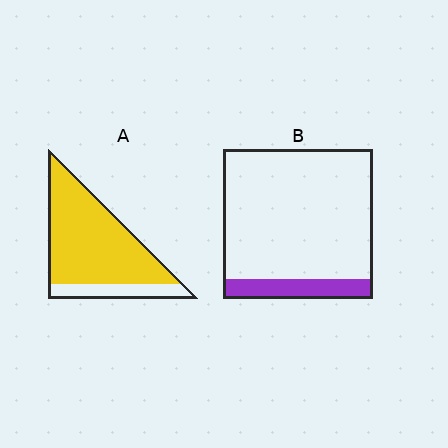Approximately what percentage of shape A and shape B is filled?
A is approximately 80% and B is approximately 15%.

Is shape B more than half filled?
No.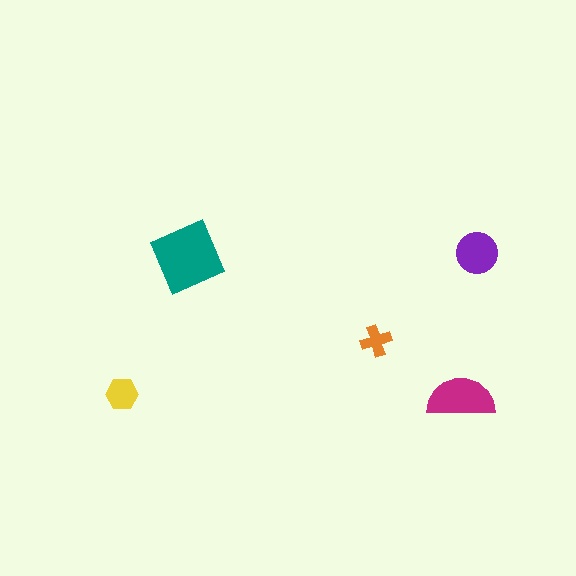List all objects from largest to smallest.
The teal square, the magenta semicircle, the purple circle, the yellow hexagon, the orange cross.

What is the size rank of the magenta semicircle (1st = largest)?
2nd.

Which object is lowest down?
The magenta semicircle is bottommost.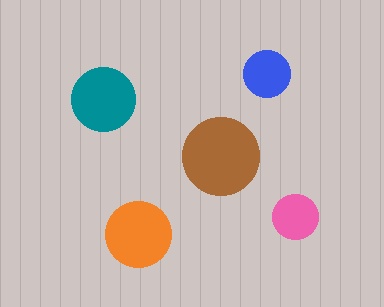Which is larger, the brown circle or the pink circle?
The brown one.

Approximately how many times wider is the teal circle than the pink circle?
About 1.5 times wider.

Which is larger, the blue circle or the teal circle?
The teal one.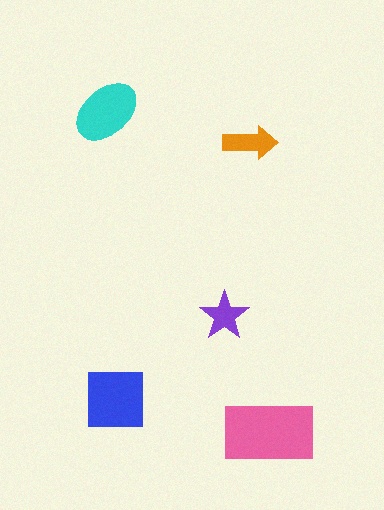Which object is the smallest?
The purple star.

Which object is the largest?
The pink rectangle.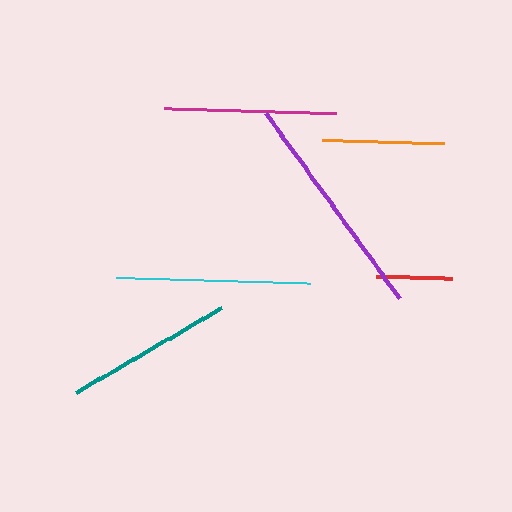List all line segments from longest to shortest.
From longest to shortest: purple, cyan, magenta, teal, orange, red.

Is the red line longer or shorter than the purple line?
The purple line is longer than the red line.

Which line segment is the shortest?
The red line is the shortest at approximately 75 pixels.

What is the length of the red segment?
The red segment is approximately 75 pixels long.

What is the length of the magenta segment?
The magenta segment is approximately 171 pixels long.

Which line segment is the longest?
The purple line is the longest at approximately 229 pixels.